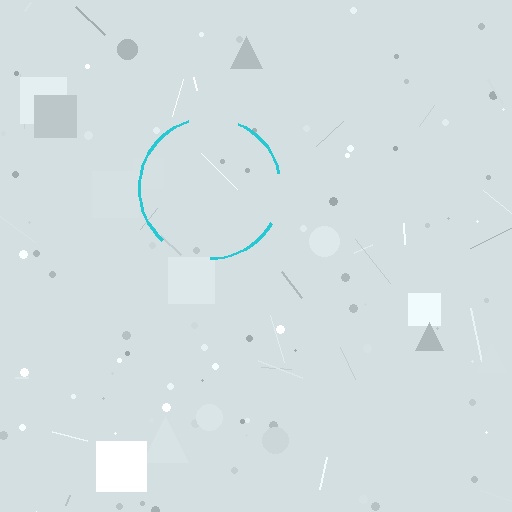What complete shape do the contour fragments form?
The contour fragments form a circle.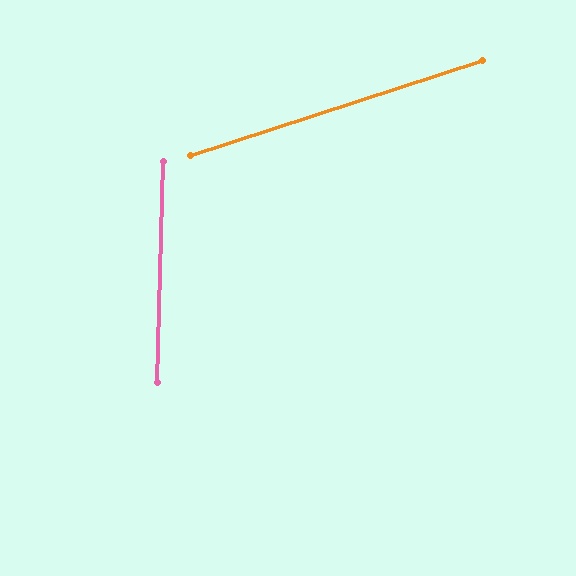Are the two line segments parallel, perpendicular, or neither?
Neither parallel nor perpendicular — they differ by about 70°.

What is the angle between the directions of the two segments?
Approximately 70 degrees.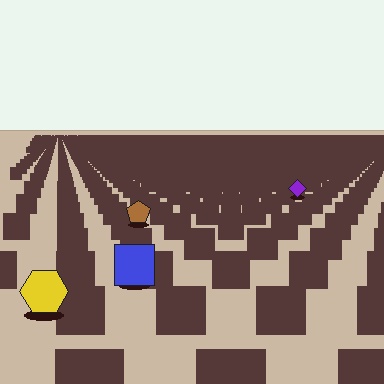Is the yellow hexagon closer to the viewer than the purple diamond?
Yes. The yellow hexagon is closer — you can tell from the texture gradient: the ground texture is coarser near it.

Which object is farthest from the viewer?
The purple diamond is farthest from the viewer. It appears smaller and the ground texture around it is denser.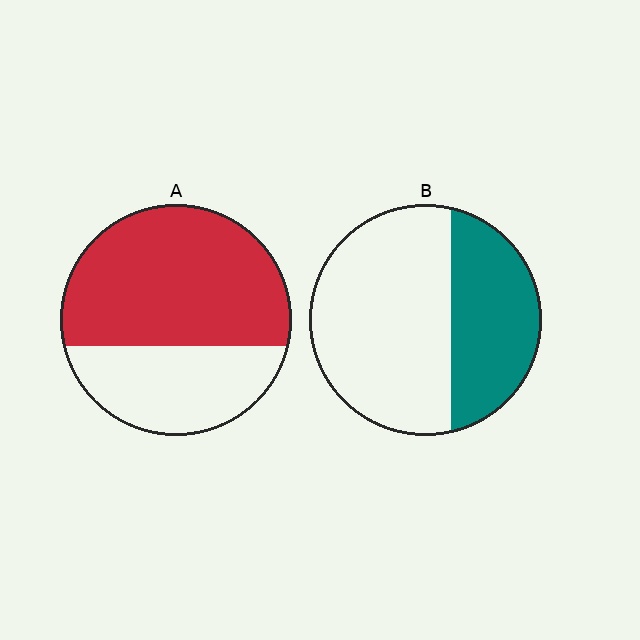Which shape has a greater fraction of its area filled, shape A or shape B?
Shape A.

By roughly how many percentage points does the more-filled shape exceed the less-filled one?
By roughly 30 percentage points (A over B).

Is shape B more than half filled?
No.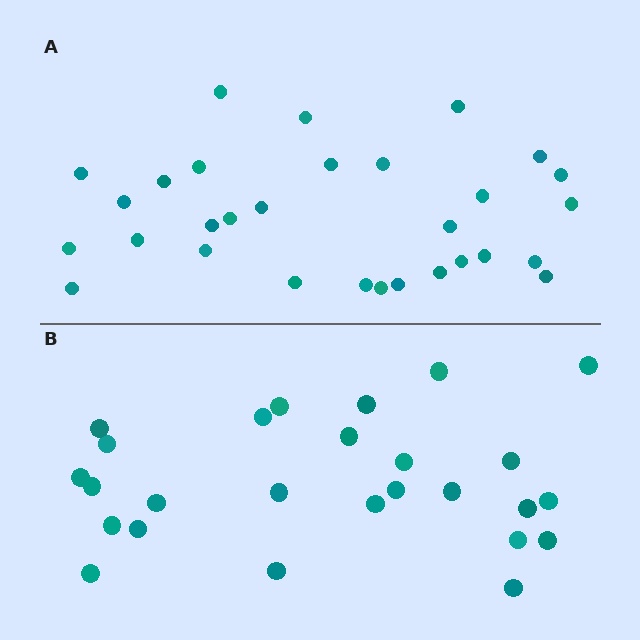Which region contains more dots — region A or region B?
Region A (the top region) has more dots.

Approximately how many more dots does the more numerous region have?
Region A has about 4 more dots than region B.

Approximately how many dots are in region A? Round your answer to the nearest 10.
About 30 dots.